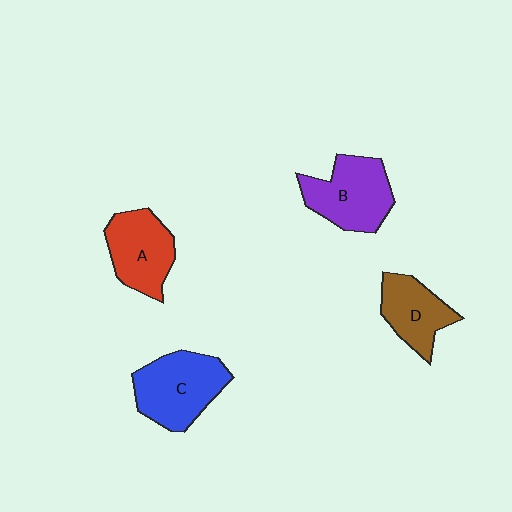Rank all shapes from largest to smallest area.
From largest to smallest: C (blue), B (purple), A (red), D (brown).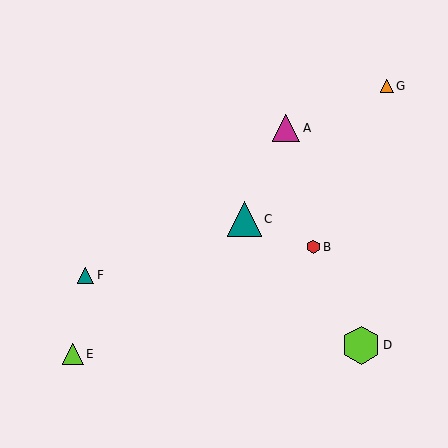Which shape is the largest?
The lime hexagon (labeled D) is the largest.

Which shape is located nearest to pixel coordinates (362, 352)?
The lime hexagon (labeled D) at (361, 345) is nearest to that location.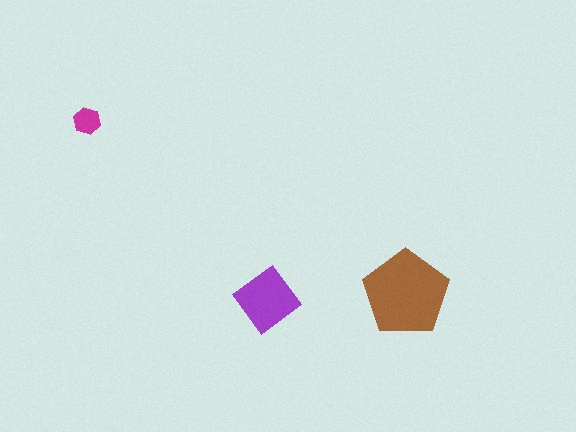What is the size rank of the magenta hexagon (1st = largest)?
3rd.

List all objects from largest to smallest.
The brown pentagon, the purple diamond, the magenta hexagon.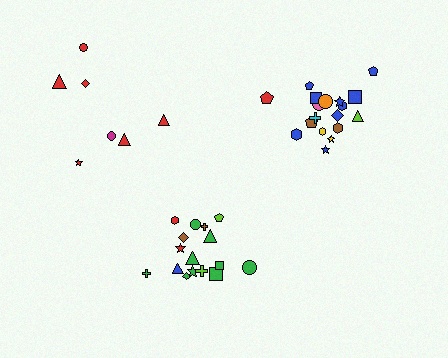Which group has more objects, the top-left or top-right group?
The top-right group.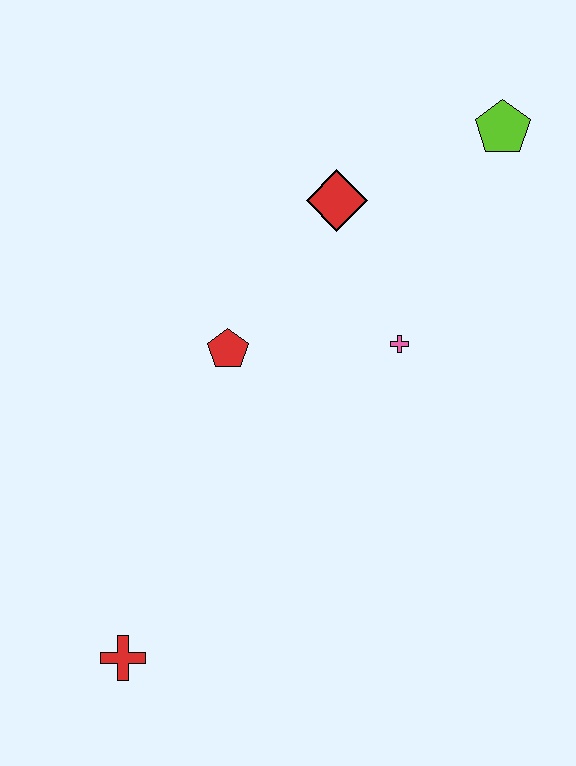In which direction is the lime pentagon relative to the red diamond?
The lime pentagon is to the right of the red diamond.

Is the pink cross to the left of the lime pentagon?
Yes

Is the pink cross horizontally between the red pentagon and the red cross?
No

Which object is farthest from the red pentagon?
The lime pentagon is farthest from the red pentagon.